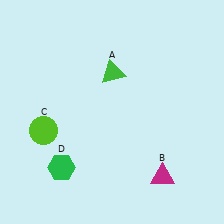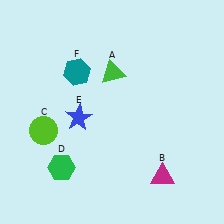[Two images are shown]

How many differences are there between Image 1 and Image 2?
There are 2 differences between the two images.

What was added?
A blue star (E), a teal hexagon (F) were added in Image 2.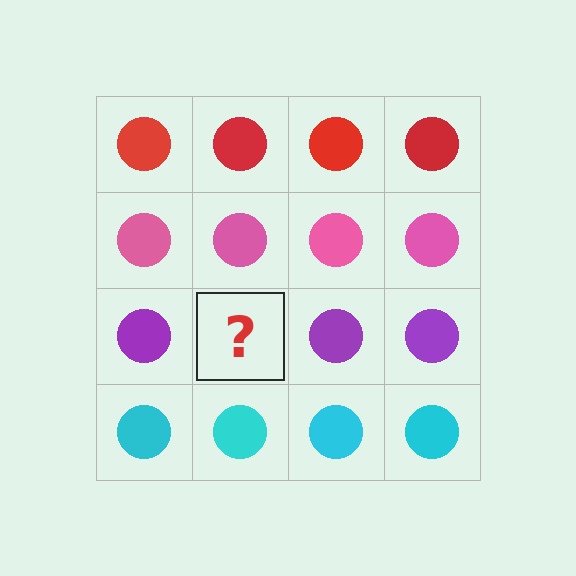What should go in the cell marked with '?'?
The missing cell should contain a purple circle.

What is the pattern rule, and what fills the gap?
The rule is that each row has a consistent color. The gap should be filled with a purple circle.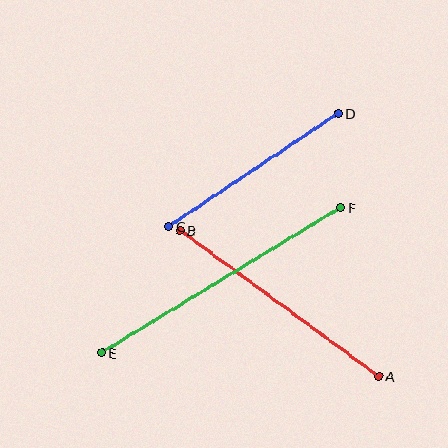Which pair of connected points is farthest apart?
Points E and F are farthest apart.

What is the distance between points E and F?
The distance is approximately 280 pixels.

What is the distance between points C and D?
The distance is approximately 204 pixels.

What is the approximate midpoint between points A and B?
The midpoint is at approximately (279, 304) pixels.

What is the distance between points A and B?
The distance is approximately 247 pixels.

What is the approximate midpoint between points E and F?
The midpoint is at approximately (221, 280) pixels.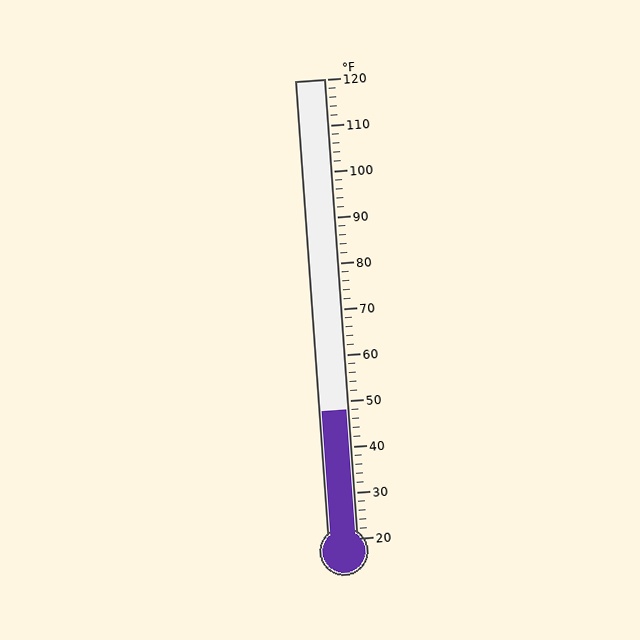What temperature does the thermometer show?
The thermometer shows approximately 48°F.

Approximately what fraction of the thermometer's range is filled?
The thermometer is filled to approximately 30% of its range.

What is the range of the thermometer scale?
The thermometer scale ranges from 20°F to 120°F.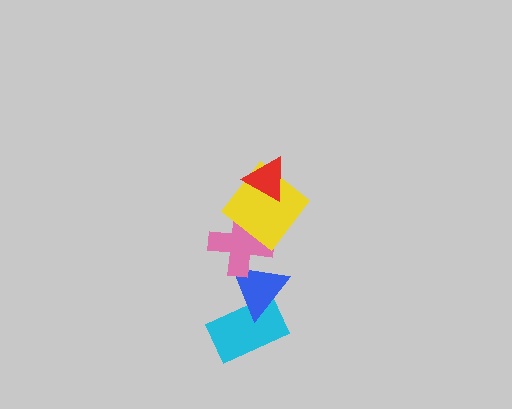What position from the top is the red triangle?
The red triangle is 1st from the top.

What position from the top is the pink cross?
The pink cross is 3rd from the top.